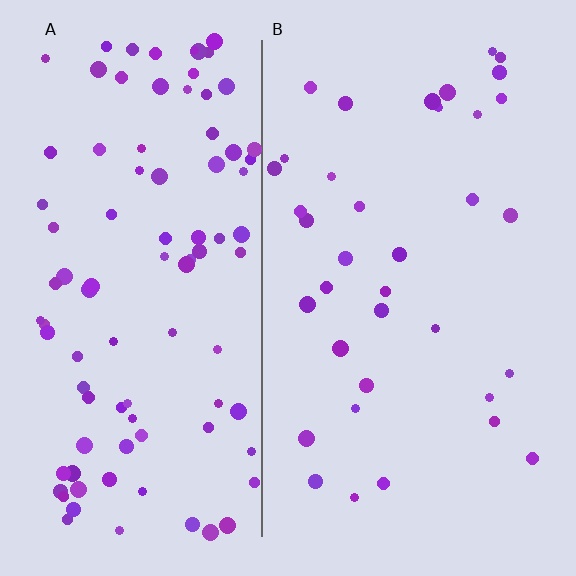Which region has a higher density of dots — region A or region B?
A (the left).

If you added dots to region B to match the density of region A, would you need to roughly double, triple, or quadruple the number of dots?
Approximately triple.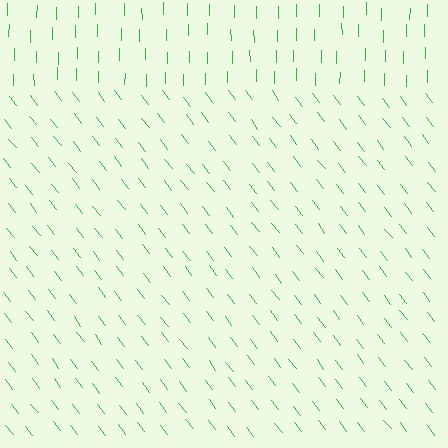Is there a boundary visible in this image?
Yes, there is a texture boundary formed by a change in line orientation.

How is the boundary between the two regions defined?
The boundary is defined purely by a change in line orientation (approximately 38 degrees difference). All lines are the same color and thickness.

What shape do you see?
I see a rectangle.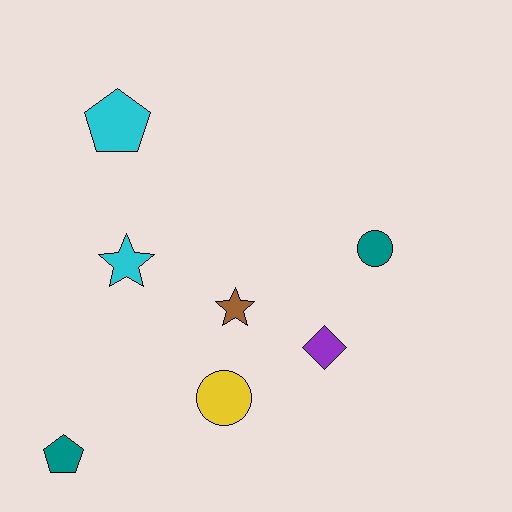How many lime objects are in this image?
There are no lime objects.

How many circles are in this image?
There are 2 circles.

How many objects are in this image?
There are 7 objects.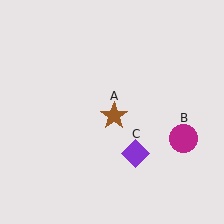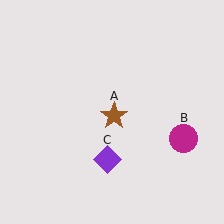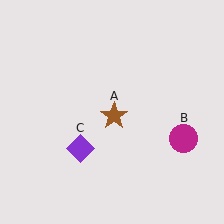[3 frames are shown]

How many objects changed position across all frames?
1 object changed position: purple diamond (object C).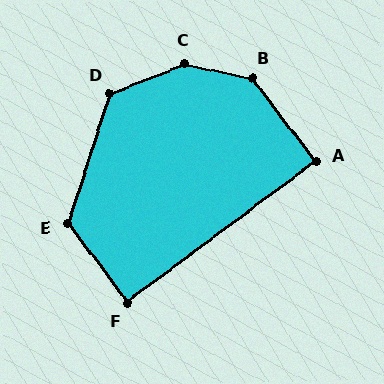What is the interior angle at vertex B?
Approximately 140 degrees (obtuse).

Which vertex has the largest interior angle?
C, at approximately 146 degrees.